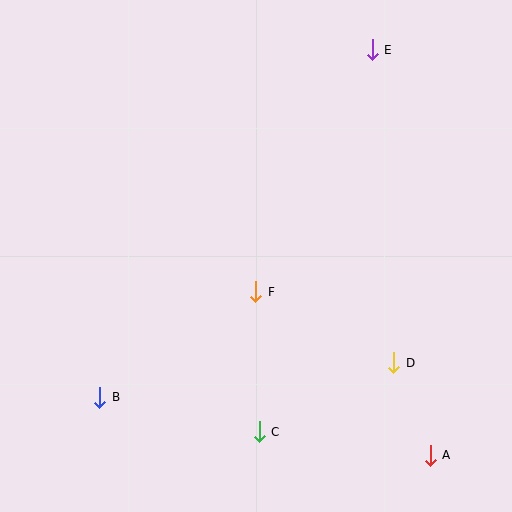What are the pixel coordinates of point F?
Point F is at (256, 292).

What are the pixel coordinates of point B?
Point B is at (100, 397).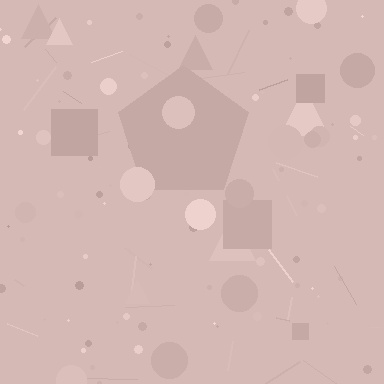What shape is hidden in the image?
A pentagon is hidden in the image.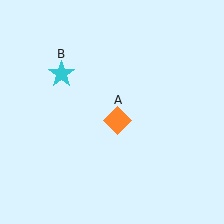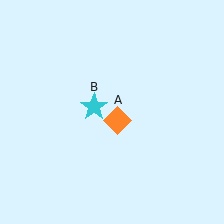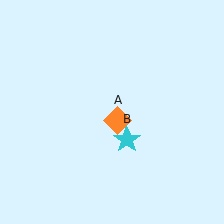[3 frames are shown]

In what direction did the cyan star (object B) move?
The cyan star (object B) moved down and to the right.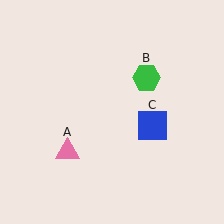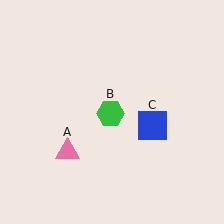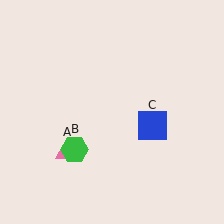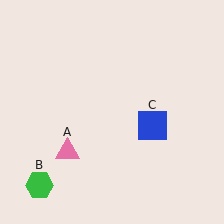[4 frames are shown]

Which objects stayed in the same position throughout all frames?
Pink triangle (object A) and blue square (object C) remained stationary.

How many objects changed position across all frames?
1 object changed position: green hexagon (object B).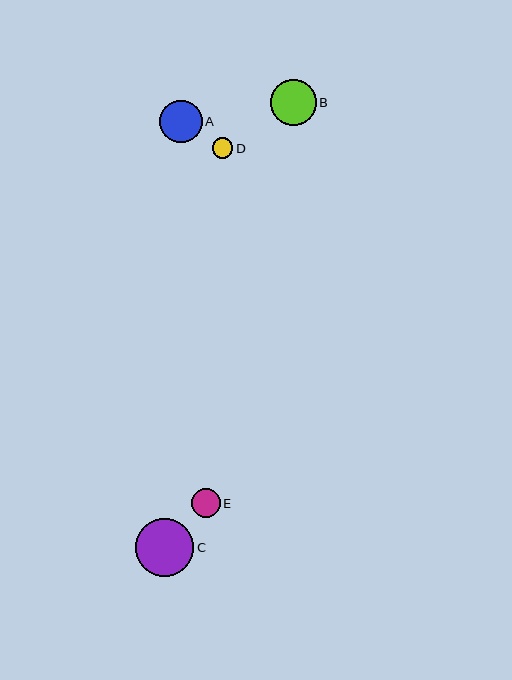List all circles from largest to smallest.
From largest to smallest: C, B, A, E, D.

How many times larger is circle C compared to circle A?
Circle C is approximately 1.4 times the size of circle A.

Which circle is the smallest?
Circle D is the smallest with a size of approximately 21 pixels.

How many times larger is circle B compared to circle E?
Circle B is approximately 1.6 times the size of circle E.